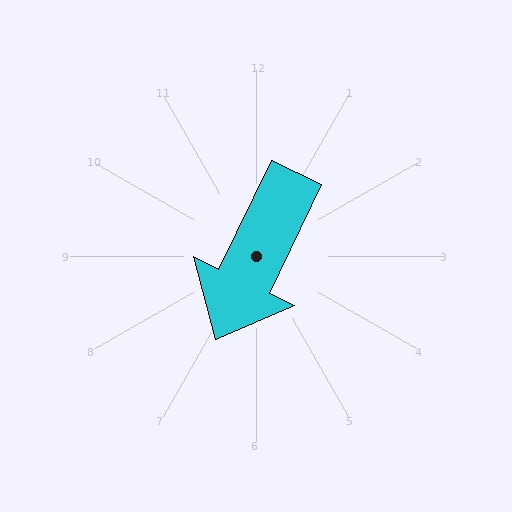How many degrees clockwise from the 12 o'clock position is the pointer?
Approximately 206 degrees.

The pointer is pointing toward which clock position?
Roughly 7 o'clock.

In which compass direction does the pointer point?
Southwest.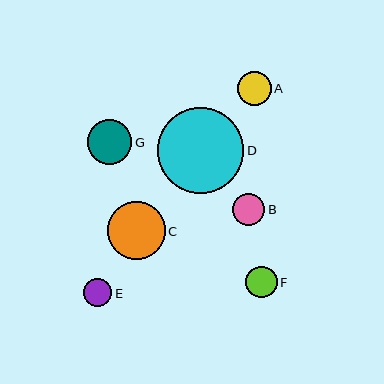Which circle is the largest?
Circle D is the largest with a size of approximately 86 pixels.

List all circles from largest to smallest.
From largest to smallest: D, C, G, A, B, F, E.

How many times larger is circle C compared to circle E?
Circle C is approximately 2.0 times the size of circle E.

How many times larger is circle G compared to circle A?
Circle G is approximately 1.3 times the size of circle A.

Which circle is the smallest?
Circle E is the smallest with a size of approximately 29 pixels.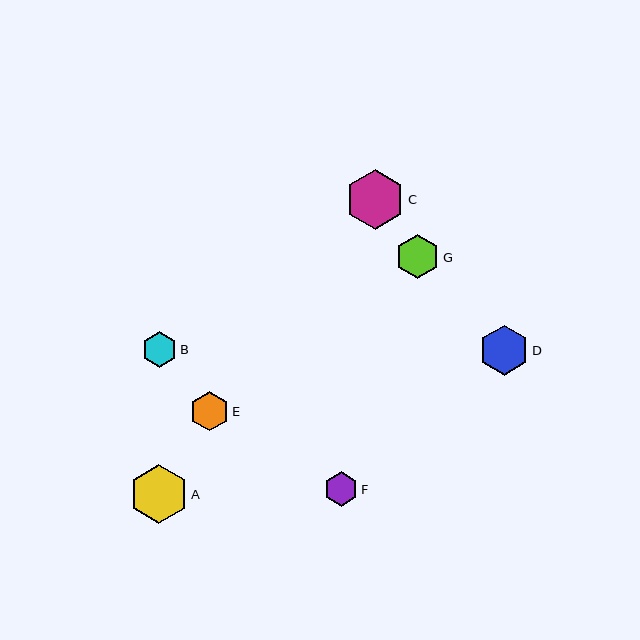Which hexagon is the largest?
Hexagon C is the largest with a size of approximately 60 pixels.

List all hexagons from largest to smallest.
From largest to smallest: C, A, D, G, E, B, F.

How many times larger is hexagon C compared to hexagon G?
Hexagon C is approximately 1.3 times the size of hexagon G.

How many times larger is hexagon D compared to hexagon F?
Hexagon D is approximately 1.5 times the size of hexagon F.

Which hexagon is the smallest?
Hexagon F is the smallest with a size of approximately 34 pixels.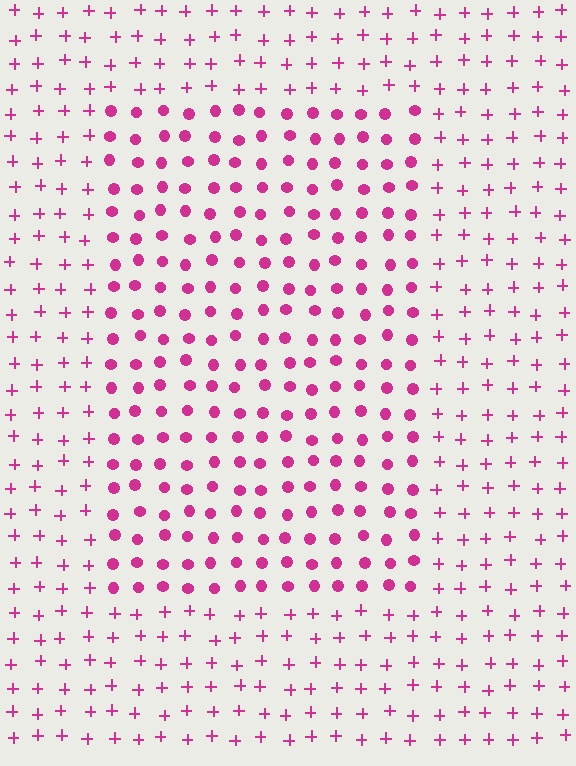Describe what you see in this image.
The image is filled with small magenta elements arranged in a uniform grid. A rectangle-shaped region contains circles, while the surrounding area contains plus signs. The boundary is defined purely by the change in element shape.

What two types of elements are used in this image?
The image uses circles inside the rectangle region and plus signs outside it.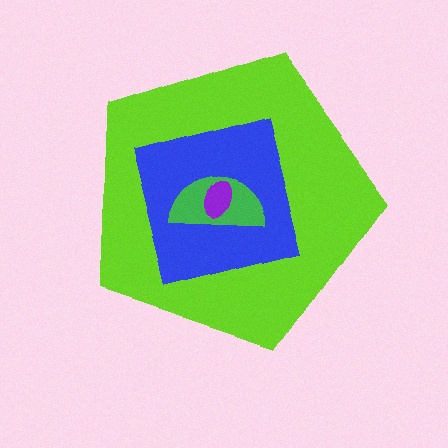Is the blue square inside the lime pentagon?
Yes.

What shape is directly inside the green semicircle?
The purple ellipse.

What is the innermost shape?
The purple ellipse.